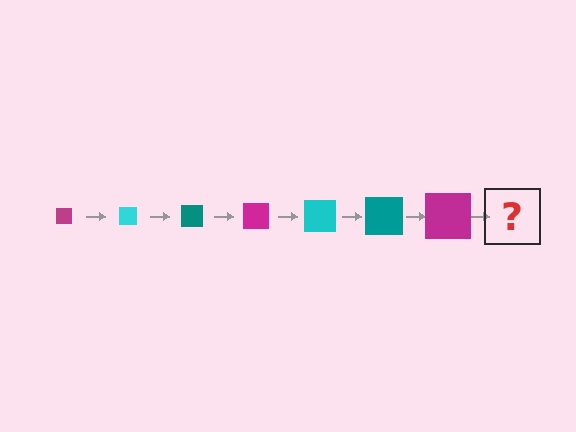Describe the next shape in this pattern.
It should be a cyan square, larger than the previous one.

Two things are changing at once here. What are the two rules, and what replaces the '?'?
The two rules are that the square grows larger each step and the color cycles through magenta, cyan, and teal. The '?' should be a cyan square, larger than the previous one.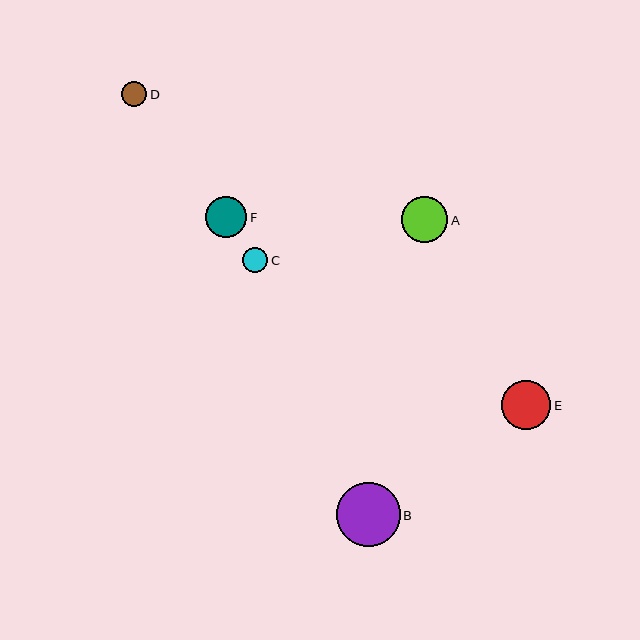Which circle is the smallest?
Circle C is the smallest with a size of approximately 25 pixels.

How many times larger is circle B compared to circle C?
Circle B is approximately 2.6 times the size of circle C.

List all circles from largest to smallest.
From largest to smallest: B, E, A, F, D, C.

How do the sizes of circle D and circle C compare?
Circle D and circle C are approximately the same size.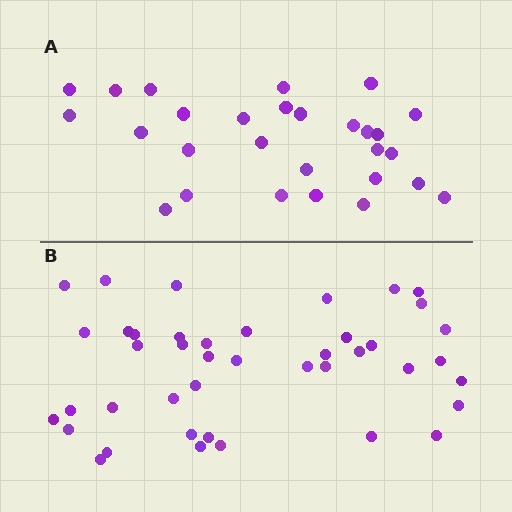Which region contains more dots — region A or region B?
Region B (the bottom region) has more dots.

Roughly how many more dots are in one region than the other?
Region B has approximately 15 more dots than region A.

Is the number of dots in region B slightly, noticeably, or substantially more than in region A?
Region B has substantially more. The ratio is roughly 1.5 to 1.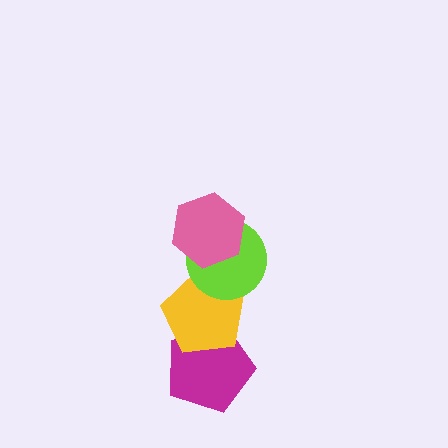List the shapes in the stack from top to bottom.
From top to bottom: the pink hexagon, the lime circle, the yellow pentagon, the magenta pentagon.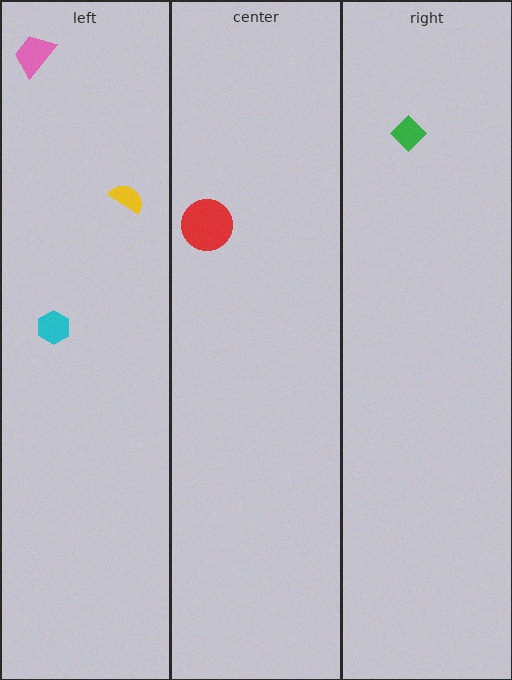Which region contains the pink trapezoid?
The left region.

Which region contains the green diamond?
The right region.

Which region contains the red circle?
The center region.